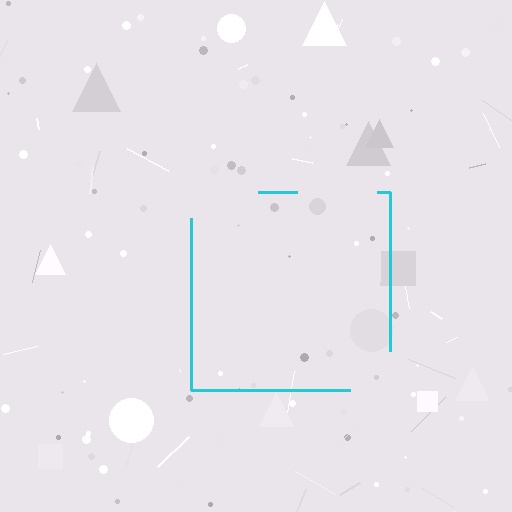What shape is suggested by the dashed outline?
The dashed outline suggests a square.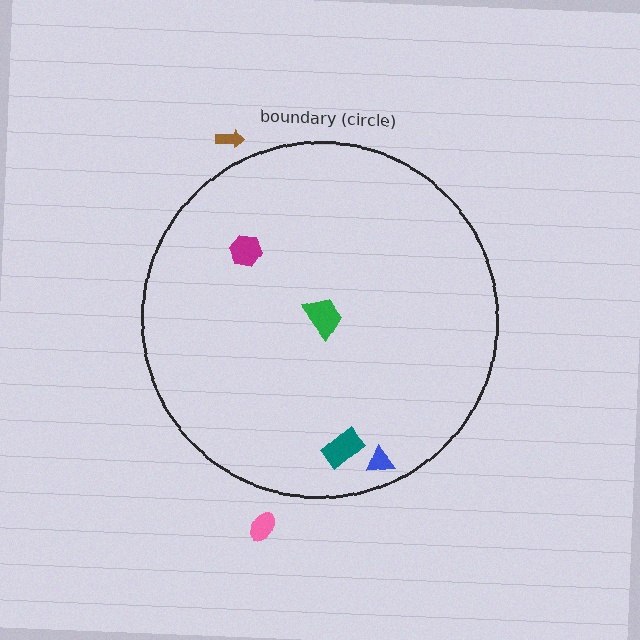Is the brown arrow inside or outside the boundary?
Outside.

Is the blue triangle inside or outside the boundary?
Inside.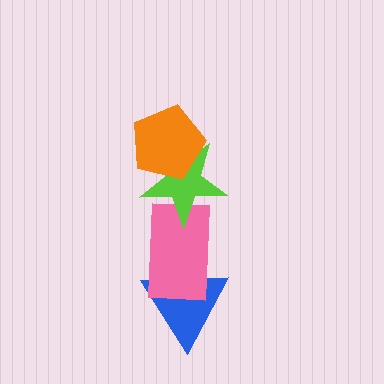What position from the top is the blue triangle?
The blue triangle is 4th from the top.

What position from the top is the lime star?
The lime star is 2nd from the top.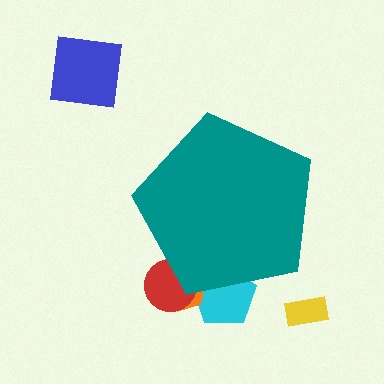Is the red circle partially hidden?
Yes, the red circle is partially hidden behind the teal pentagon.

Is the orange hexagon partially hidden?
Yes, the orange hexagon is partially hidden behind the teal pentagon.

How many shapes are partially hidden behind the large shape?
4 shapes are partially hidden.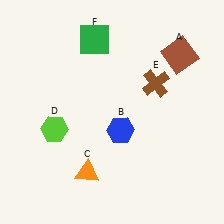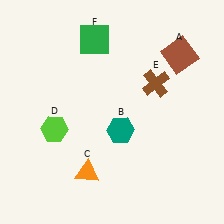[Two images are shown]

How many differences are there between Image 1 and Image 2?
There is 1 difference between the two images.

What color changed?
The hexagon (B) changed from blue in Image 1 to teal in Image 2.